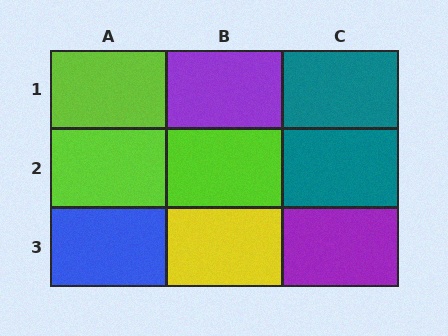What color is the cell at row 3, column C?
Purple.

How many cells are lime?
3 cells are lime.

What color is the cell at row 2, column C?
Teal.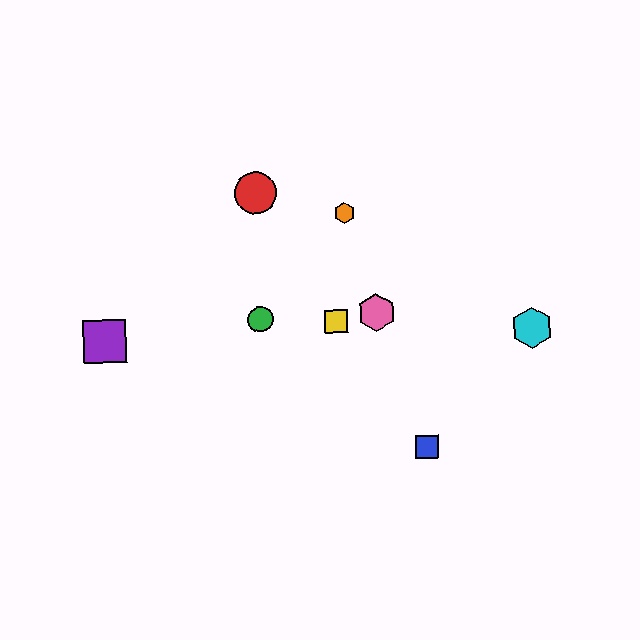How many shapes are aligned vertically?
2 shapes (the red circle, the green circle) are aligned vertically.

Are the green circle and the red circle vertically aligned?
Yes, both are at x≈260.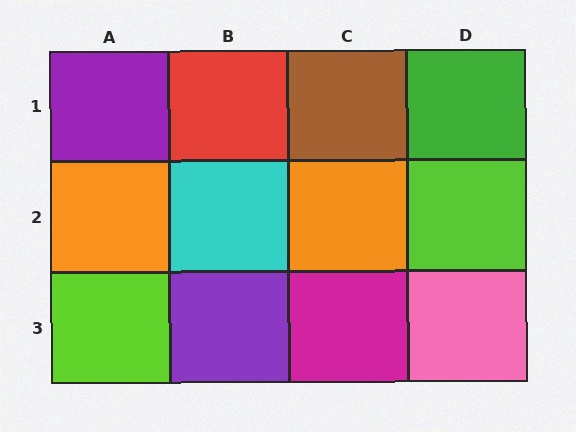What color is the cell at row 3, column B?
Purple.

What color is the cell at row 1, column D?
Green.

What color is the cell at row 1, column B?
Red.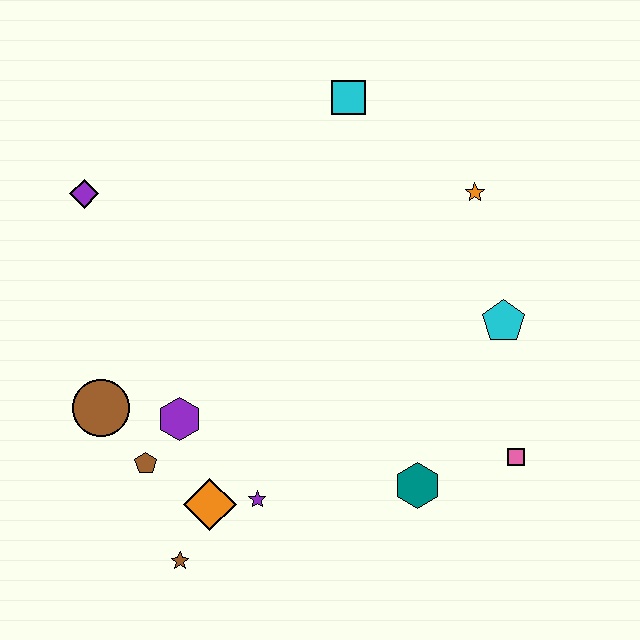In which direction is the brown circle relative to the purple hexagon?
The brown circle is to the left of the purple hexagon.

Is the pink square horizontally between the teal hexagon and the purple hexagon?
No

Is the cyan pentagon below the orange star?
Yes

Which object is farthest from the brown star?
The cyan square is farthest from the brown star.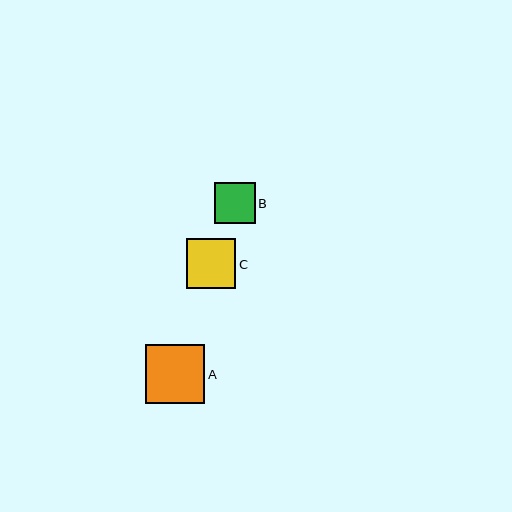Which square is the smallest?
Square B is the smallest with a size of approximately 41 pixels.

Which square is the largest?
Square A is the largest with a size of approximately 59 pixels.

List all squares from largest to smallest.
From largest to smallest: A, C, B.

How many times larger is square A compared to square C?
Square A is approximately 1.2 times the size of square C.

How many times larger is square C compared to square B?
Square C is approximately 1.2 times the size of square B.